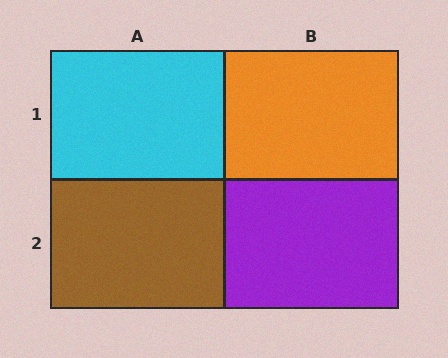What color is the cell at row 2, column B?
Purple.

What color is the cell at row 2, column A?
Brown.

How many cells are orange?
1 cell is orange.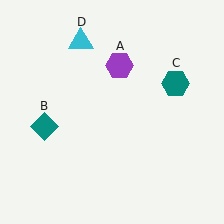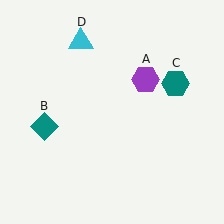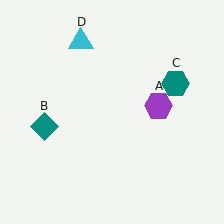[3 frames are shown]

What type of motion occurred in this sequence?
The purple hexagon (object A) rotated clockwise around the center of the scene.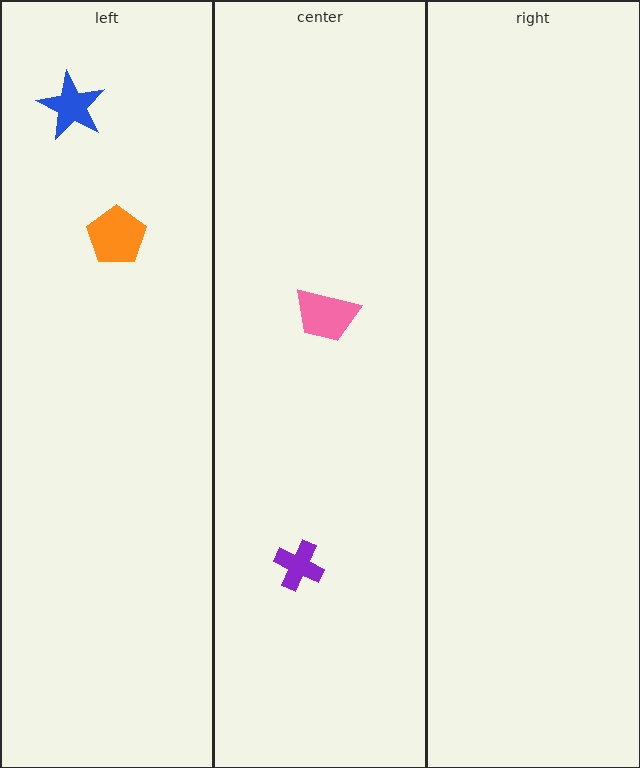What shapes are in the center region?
The pink trapezoid, the purple cross.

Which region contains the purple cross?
The center region.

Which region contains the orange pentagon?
The left region.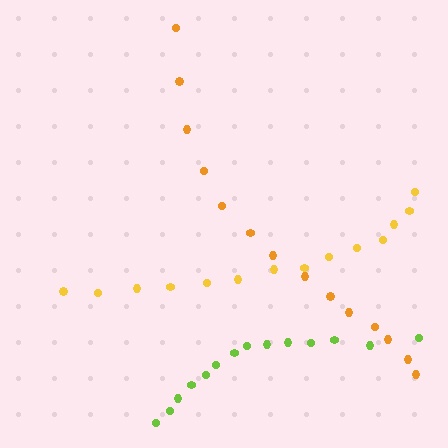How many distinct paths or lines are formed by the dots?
There are 3 distinct paths.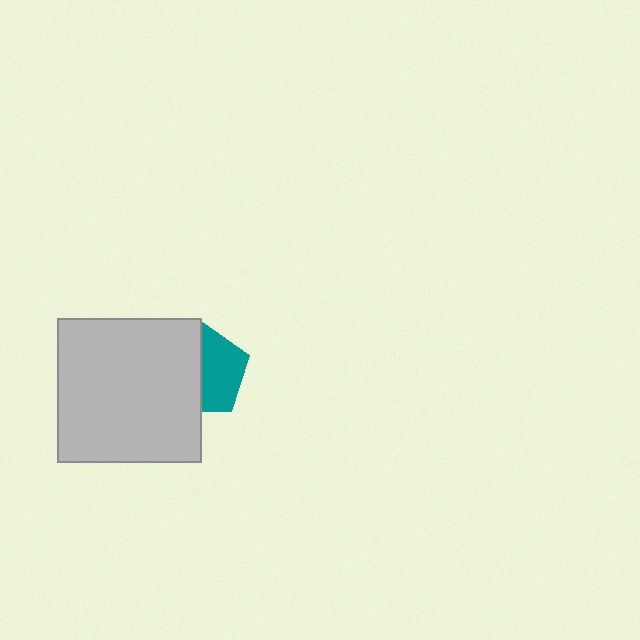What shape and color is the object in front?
The object in front is a light gray square.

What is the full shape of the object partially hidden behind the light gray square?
The partially hidden object is a teal pentagon.